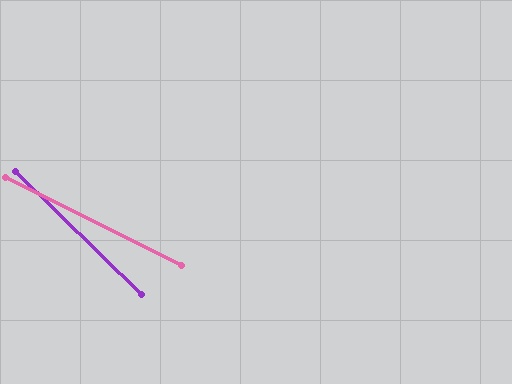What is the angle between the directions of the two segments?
Approximately 18 degrees.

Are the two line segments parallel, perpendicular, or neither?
Neither parallel nor perpendicular — they differ by about 18°.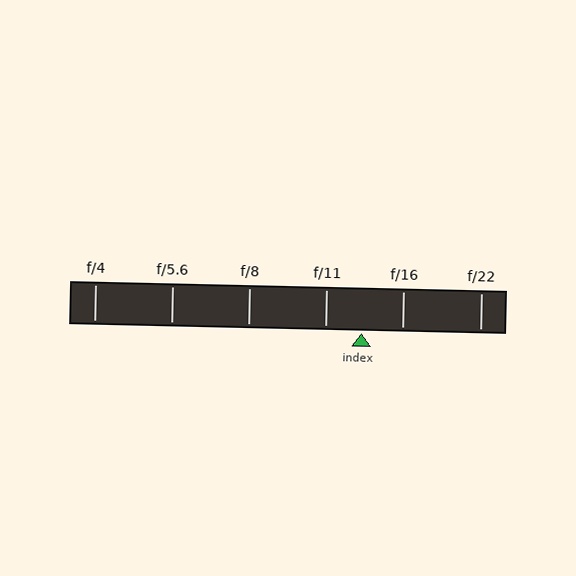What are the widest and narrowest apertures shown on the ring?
The widest aperture shown is f/4 and the narrowest is f/22.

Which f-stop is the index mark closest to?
The index mark is closest to f/11.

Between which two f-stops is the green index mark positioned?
The index mark is between f/11 and f/16.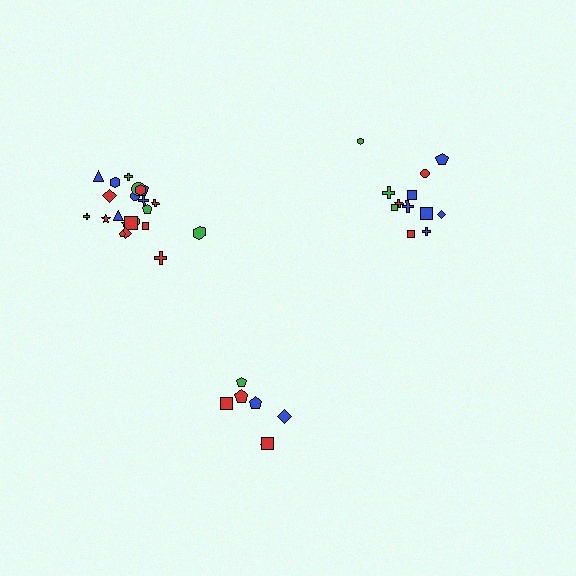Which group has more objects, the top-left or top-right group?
The top-left group.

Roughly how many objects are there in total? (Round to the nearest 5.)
Roughly 40 objects in total.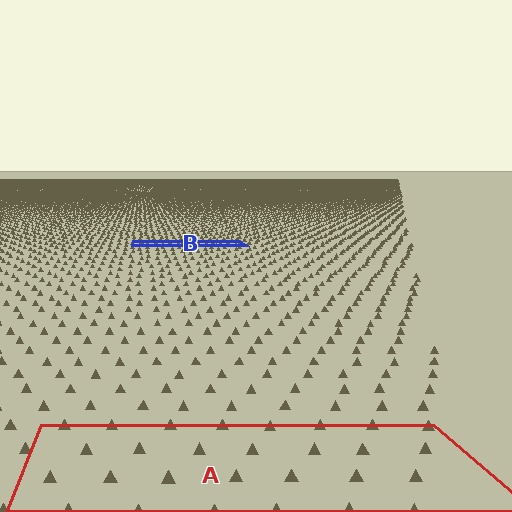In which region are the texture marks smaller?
The texture marks are smaller in region B, because it is farther away.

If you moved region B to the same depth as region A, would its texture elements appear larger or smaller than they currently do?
They would appear larger. At a closer depth, the same texture elements are projected at a bigger on-screen size.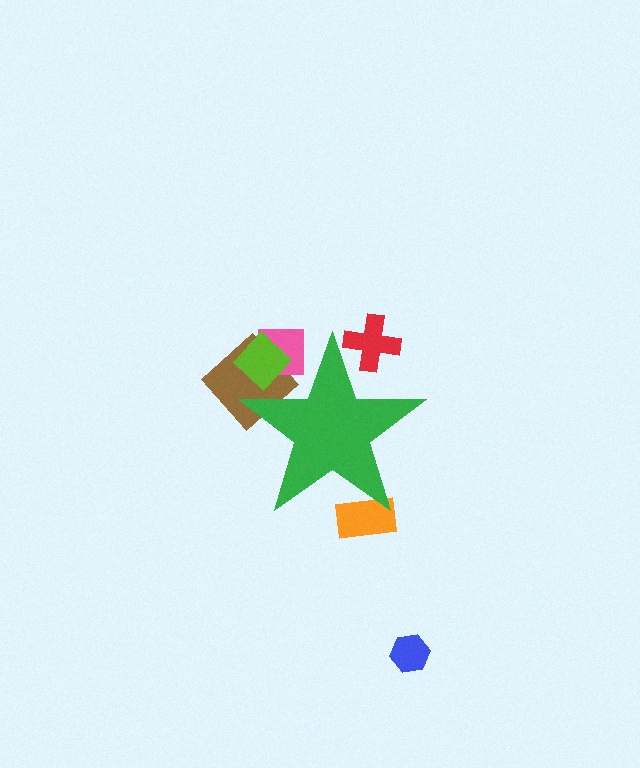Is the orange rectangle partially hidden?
Yes, the orange rectangle is partially hidden behind the green star.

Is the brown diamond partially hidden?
Yes, the brown diamond is partially hidden behind the green star.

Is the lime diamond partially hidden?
Yes, the lime diamond is partially hidden behind the green star.